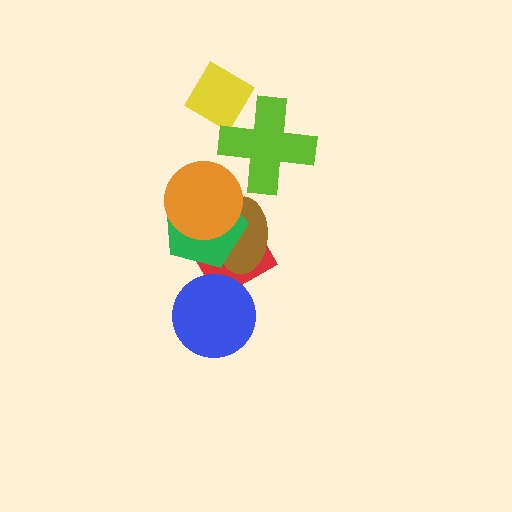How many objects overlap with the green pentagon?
3 objects overlap with the green pentagon.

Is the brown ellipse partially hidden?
Yes, it is partially covered by another shape.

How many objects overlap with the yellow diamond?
0 objects overlap with the yellow diamond.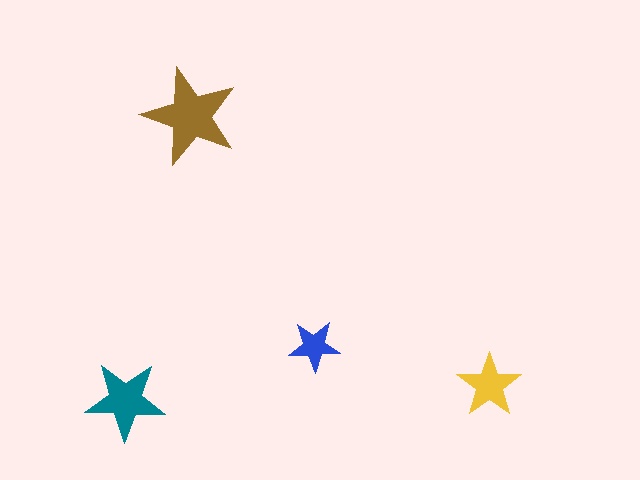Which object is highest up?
The brown star is topmost.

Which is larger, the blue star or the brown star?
The brown one.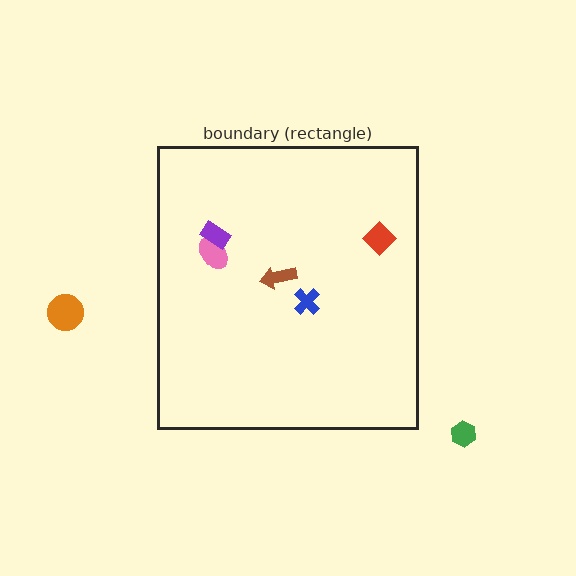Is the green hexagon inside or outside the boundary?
Outside.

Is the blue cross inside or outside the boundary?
Inside.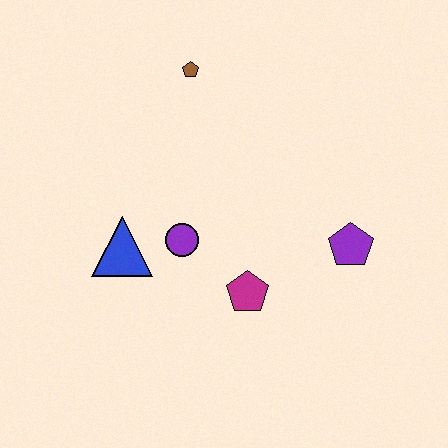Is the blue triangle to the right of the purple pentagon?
No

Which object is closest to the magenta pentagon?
The purple circle is closest to the magenta pentagon.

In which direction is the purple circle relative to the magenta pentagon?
The purple circle is to the left of the magenta pentagon.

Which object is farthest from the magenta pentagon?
The brown pentagon is farthest from the magenta pentagon.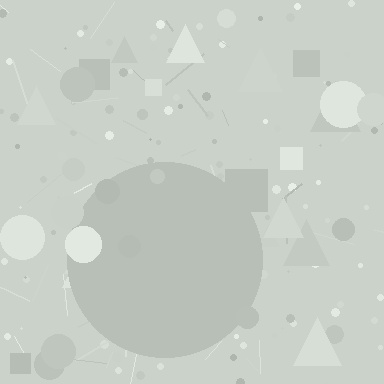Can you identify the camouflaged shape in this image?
The camouflaged shape is a circle.